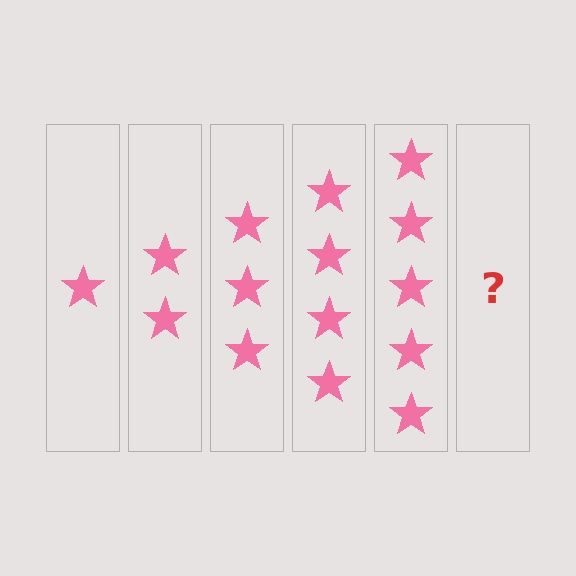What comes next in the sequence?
The next element should be 6 stars.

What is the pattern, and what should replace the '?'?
The pattern is that each step adds one more star. The '?' should be 6 stars.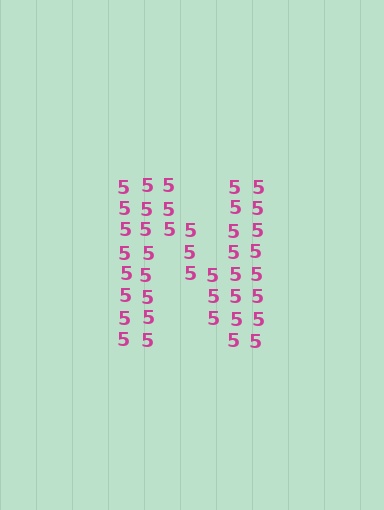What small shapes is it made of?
It is made of small digit 5's.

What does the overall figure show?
The overall figure shows the letter N.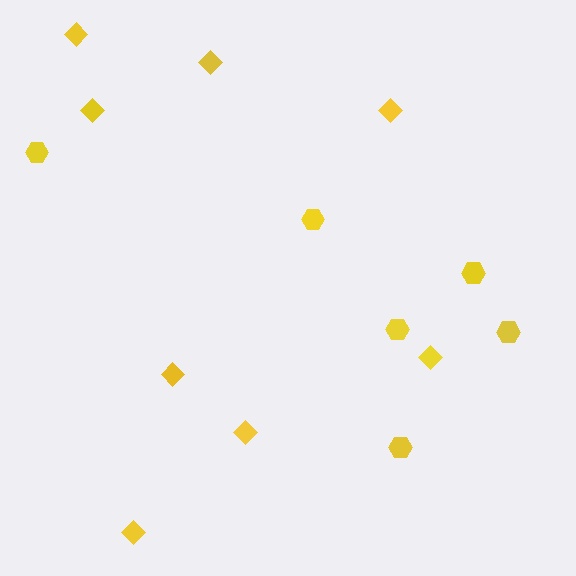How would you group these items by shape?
There are 2 groups: one group of hexagons (6) and one group of diamonds (8).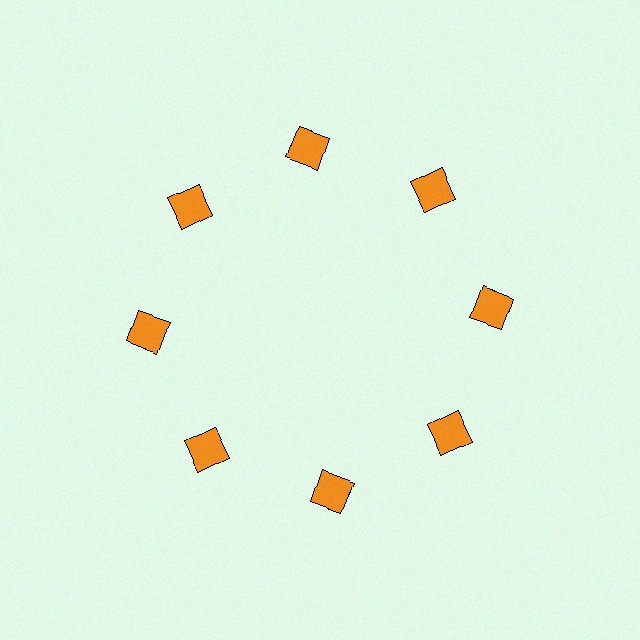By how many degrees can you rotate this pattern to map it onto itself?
The pattern maps onto itself every 45 degrees of rotation.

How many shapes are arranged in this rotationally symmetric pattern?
There are 8 shapes, arranged in 8 groups of 1.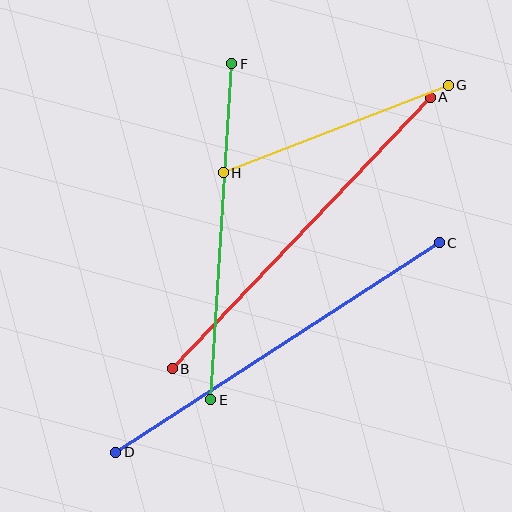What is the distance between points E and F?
The distance is approximately 336 pixels.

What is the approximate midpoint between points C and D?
The midpoint is at approximately (277, 348) pixels.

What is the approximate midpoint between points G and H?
The midpoint is at approximately (336, 129) pixels.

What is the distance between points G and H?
The distance is approximately 241 pixels.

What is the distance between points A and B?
The distance is approximately 375 pixels.